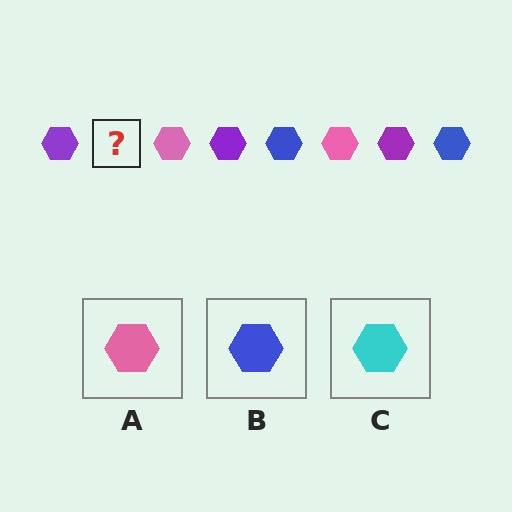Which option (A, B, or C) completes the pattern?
B.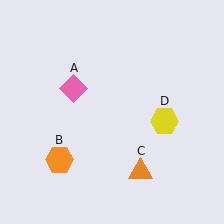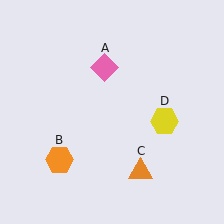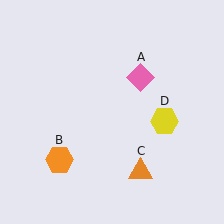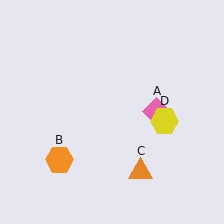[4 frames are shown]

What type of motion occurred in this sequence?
The pink diamond (object A) rotated clockwise around the center of the scene.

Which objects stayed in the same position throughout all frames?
Orange hexagon (object B) and orange triangle (object C) and yellow hexagon (object D) remained stationary.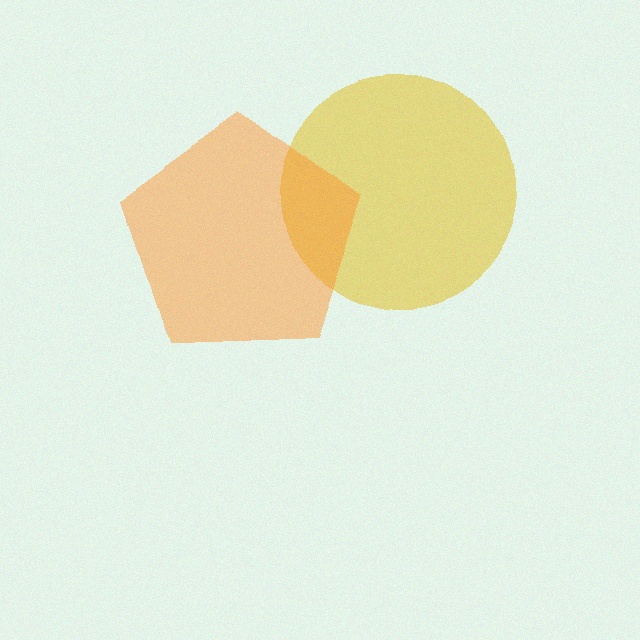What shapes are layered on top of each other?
The layered shapes are: a yellow circle, an orange pentagon.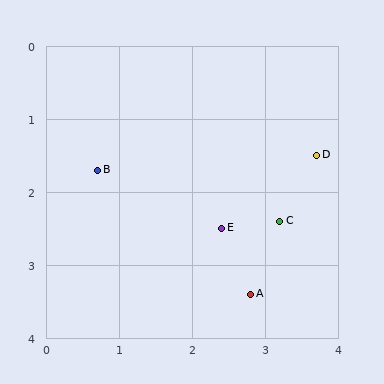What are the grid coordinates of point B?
Point B is at approximately (0.7, 1.7).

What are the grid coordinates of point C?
Point C is at approximately (3.2, 2.4).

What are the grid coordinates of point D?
Point D is at approximately (3.7, 1.5).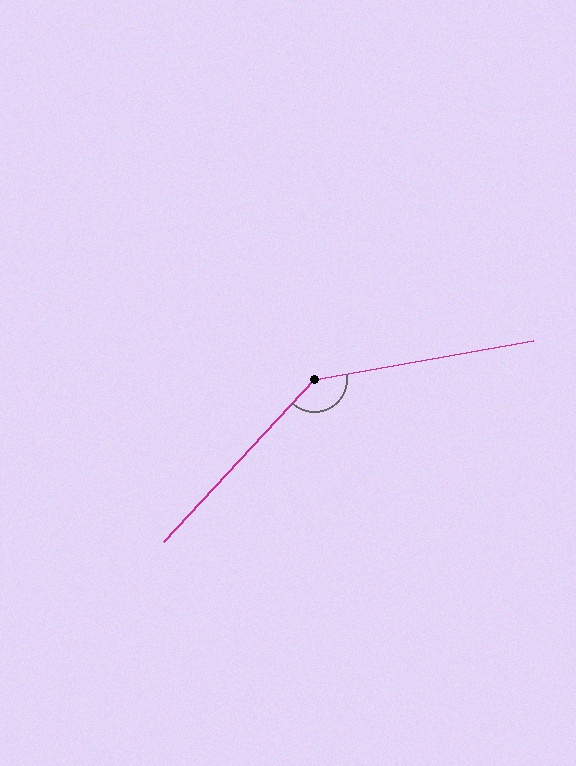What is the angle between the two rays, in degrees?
Approximately 143 degrees.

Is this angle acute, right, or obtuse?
It is obtuse.